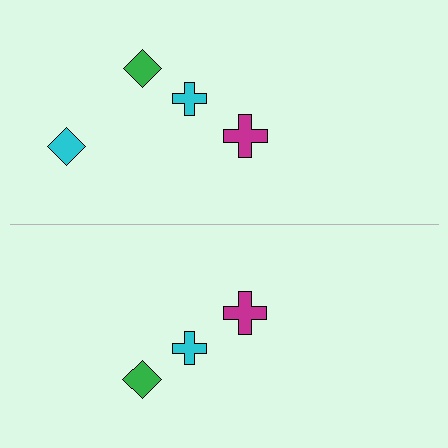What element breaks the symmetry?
A cyan diamond is missing from the bottom side.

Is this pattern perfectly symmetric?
No, the pattern is not perfectly symmetric. A cyan diamond is missing from the bottom side.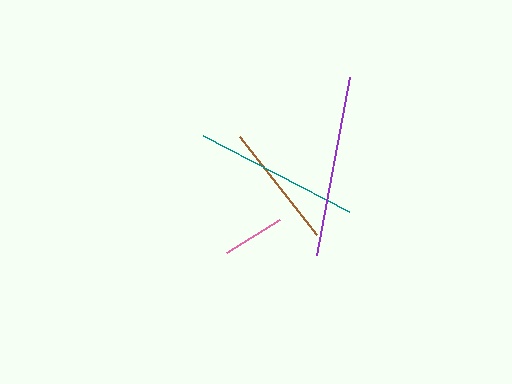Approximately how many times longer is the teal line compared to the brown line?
The teal line is approximately 1.3 times the length of the brown line.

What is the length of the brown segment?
The brown segment is approximately 125 pixels long.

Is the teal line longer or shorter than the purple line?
The purple line is longer than the teal line.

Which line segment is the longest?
The purple line is the longest at approximately 181 pixels.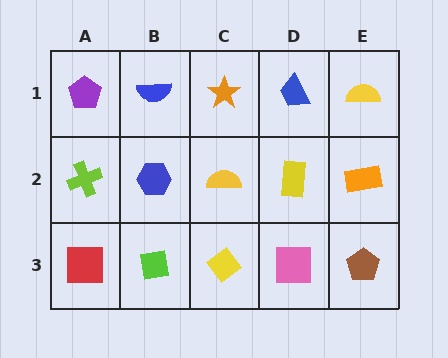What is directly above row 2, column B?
A blue semicircle.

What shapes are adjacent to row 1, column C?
A yellow semicircle (row 2, column C), a blue semicircle (row 1, column B), a blue trapezoid (row 1, column D).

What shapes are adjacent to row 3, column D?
A yellow rectangle (row 2, column D), a yellow diamond (row 3, column C), a brown pentagon (row 3, column E).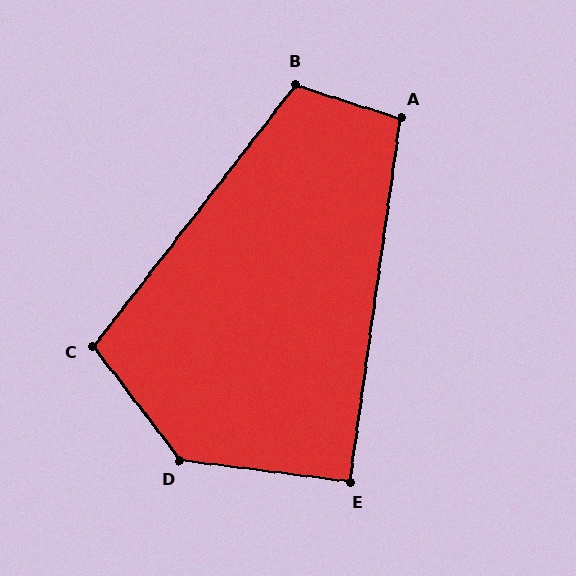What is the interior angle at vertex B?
Approximately 110 degrees (obtuse).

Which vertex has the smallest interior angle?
E, at approximately 91 degrees.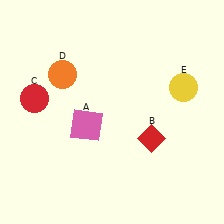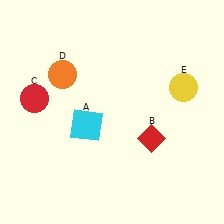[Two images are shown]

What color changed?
The square (A) changed from pink in Image 1 to cyan in Image 2.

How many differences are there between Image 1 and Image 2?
There is 1 difference between the two images.